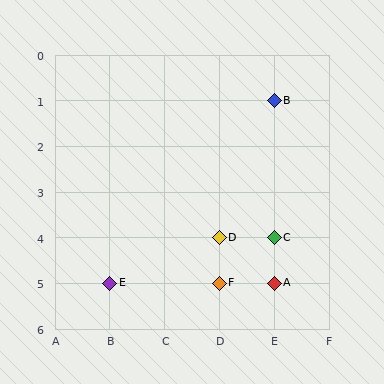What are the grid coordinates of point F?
Point F is at grid coordinates (D, 5).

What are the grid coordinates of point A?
Point A is at grid coordinates (E, 5).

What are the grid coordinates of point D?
Point D is at grid coordinates (D, 4).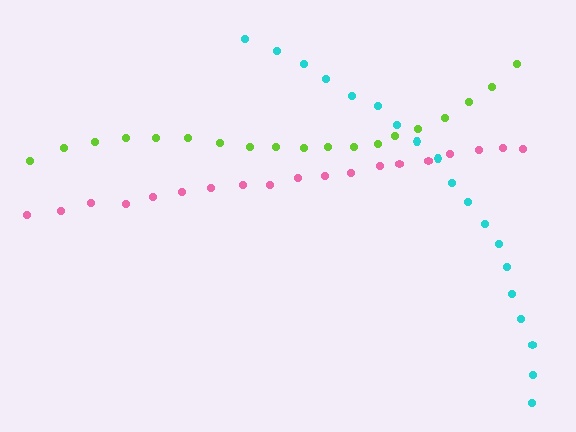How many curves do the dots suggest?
There are 3 distinct paths.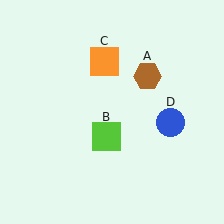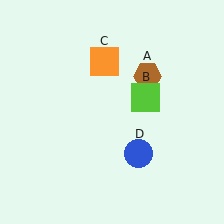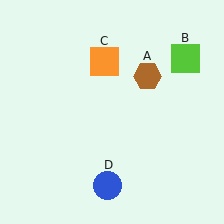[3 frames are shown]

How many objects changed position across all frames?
2 objects changed position: lime square (object B), blue circle (object D).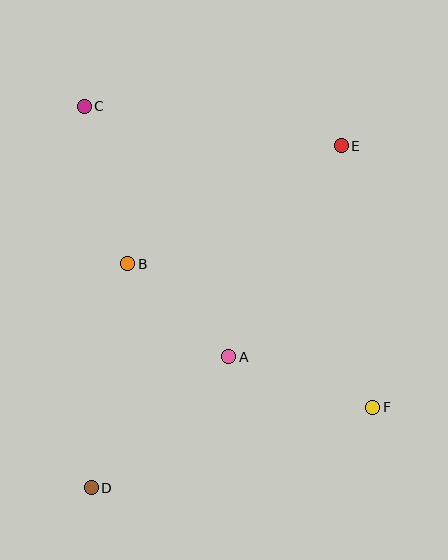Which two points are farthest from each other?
Points D and E are farthest from each other.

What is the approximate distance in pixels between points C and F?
The distance between C and F is approximately 417 pixels.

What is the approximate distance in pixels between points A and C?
The distance between A and C is approximately 289 pixels.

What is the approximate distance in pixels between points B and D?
The distance between B and D is approximately 227 pixels.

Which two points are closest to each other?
Points A and B are closest to each other.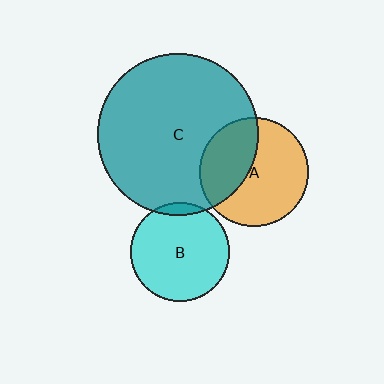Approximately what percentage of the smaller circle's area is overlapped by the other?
Approximately 40%.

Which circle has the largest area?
Circle C (teal).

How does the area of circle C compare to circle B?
Approximately 2.7 times.